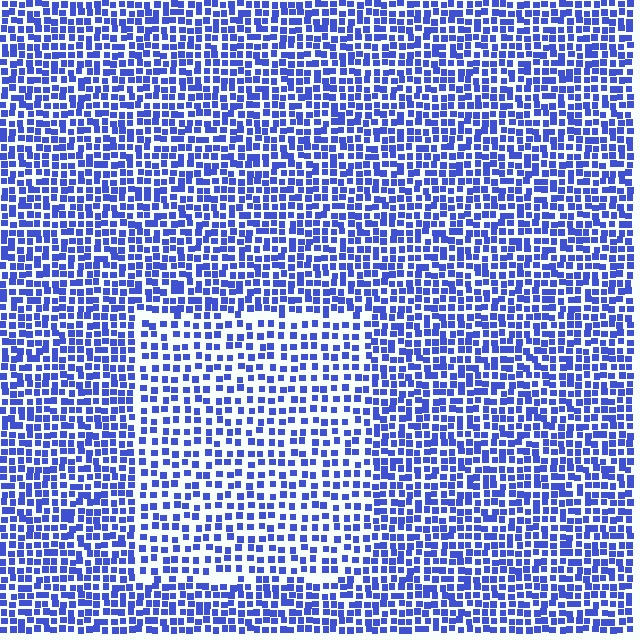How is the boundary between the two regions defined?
The boundary is defined by a change in element density (approximately 1.6x ratio). All elements are the same color, size, and shape.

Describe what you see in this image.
The image contains small blue elements arranged at two different densities. A rectangle-shaped region is visible where the elements are less densely packed than the surrounding area.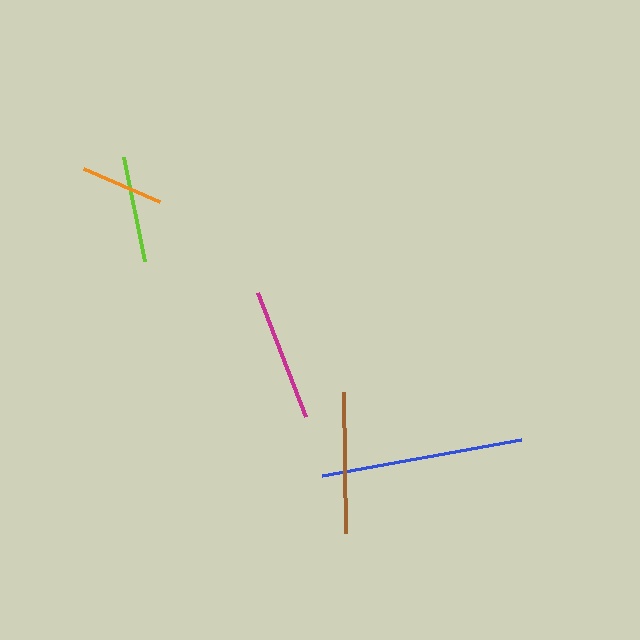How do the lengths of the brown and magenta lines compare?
The brown and magenta lines are approximately the same length.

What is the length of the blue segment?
The blue segment is approximately 202 pixels long.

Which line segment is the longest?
The blue line is the longest at approximately 202 pixels.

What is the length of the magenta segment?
The magenta segment is approximately 133 pixels long.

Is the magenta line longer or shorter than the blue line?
The blue line is longer than the magenta line.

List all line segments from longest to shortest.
From longest to shortest: blue, brown, magenta, lime, orange.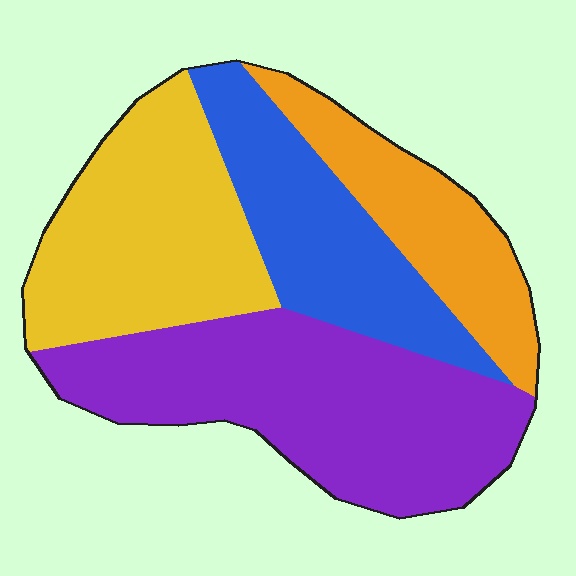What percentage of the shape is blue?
Blue covers around 20% of the shape.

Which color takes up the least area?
Orange, at roughly 15%.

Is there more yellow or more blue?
Yellow.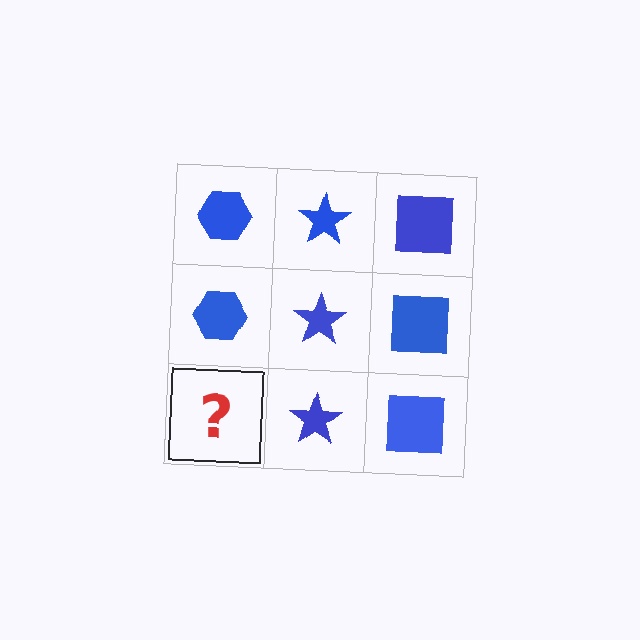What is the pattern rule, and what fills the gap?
The rule is that each column has a consistent shape. The gap should be filled with a blue hexagon.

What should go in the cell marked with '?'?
The missing cell should contain a blue hexagon.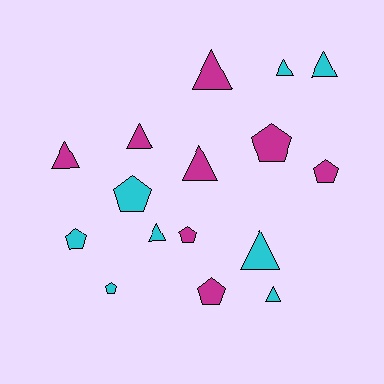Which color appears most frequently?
Cyan, with 8 objects.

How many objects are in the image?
There are 16 objects.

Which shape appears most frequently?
Triangle, with 9 objects.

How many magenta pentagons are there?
There are 4 magenta pentagons.